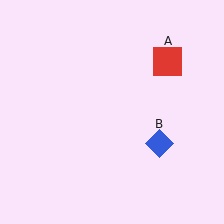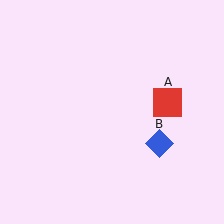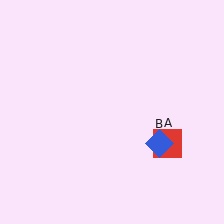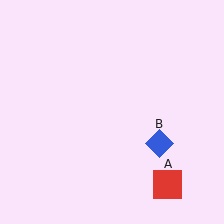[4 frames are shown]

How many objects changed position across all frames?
1 object changed position: red square (object A).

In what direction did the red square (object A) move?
The red square (object A) moved down.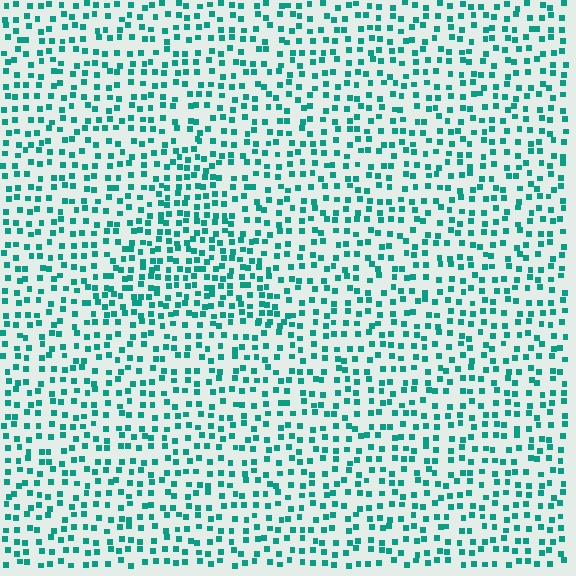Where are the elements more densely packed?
The elements are more densely packed inside the triangle boundary.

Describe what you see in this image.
The image contains small teal elements arranged at two different densities. A triangle-shaped region is visible where the elements are more densely packed than the surrounding area.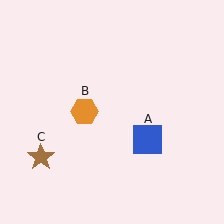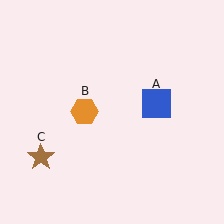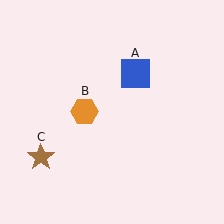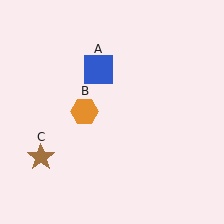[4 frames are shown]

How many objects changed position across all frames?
1 object changed position: blue square (object A).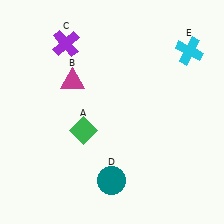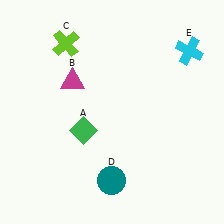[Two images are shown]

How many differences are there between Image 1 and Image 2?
There is 1 difference between the two images.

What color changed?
The cross (C) changed from purple in Image 1 to lime in Image 2.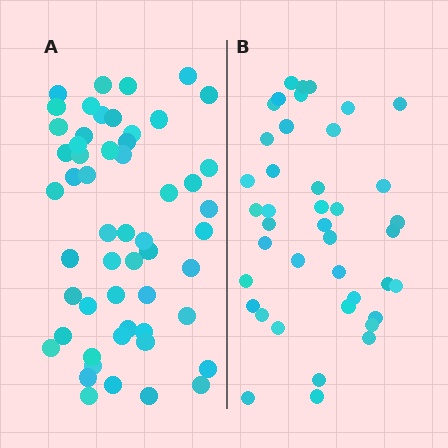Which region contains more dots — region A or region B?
Region A (the left region) has more dots.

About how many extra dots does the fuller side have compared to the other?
Region A has approximately 15 more dots than region B.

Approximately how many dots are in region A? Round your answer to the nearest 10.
About 50 dots. (The exact count is 54, which rounds to 50.)